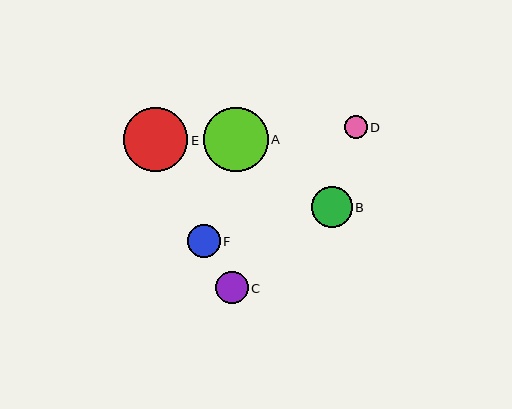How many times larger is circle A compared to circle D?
Circle A is approximately 2.8 times the size of circle D.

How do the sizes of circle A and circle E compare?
Circle A and circle E are approximately the same size.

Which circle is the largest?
Circle A is the largest with a size of approximately 64 pixels.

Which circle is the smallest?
Circle D is the smallest with a size of approximately 23 pixels.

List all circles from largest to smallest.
From largest to smallest: A, E, B, F, C, D.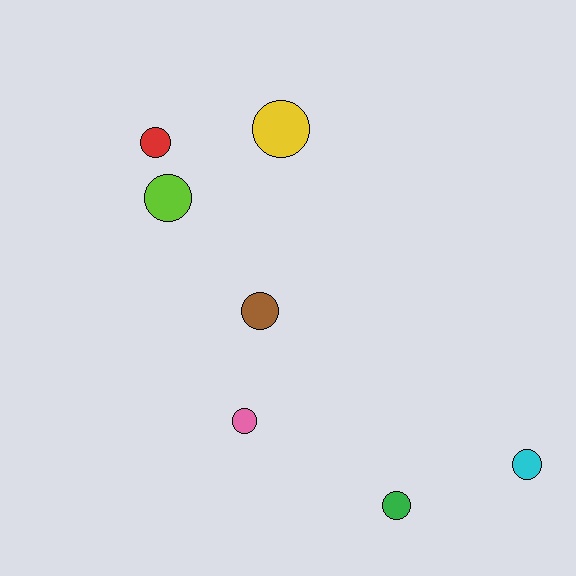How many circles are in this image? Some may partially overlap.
There are 7 circles.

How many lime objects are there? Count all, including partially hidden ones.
There is 1 lime object.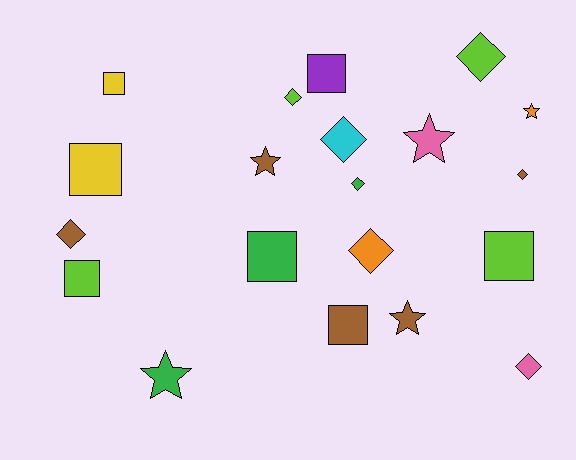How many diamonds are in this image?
There are 8 diamonds.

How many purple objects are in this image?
There is 1 purple object.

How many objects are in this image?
There are 20 objects.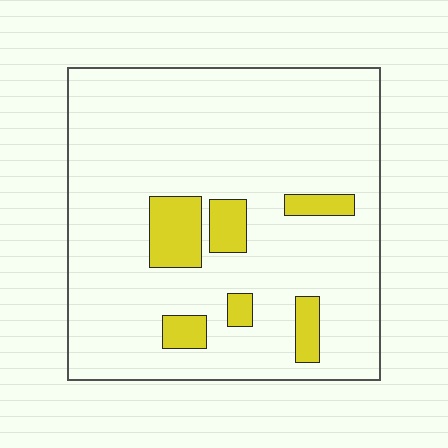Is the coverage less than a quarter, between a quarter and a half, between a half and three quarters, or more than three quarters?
Less than a quarter.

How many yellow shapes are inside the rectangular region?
6.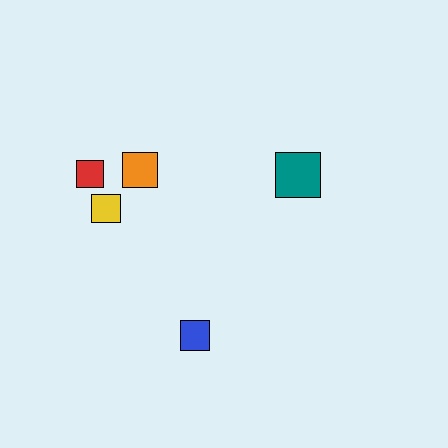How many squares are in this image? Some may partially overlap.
There are 5 squares.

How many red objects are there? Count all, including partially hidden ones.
There is 1 red object.